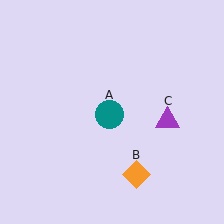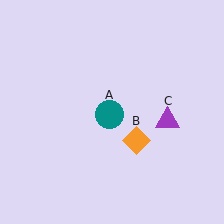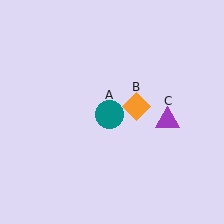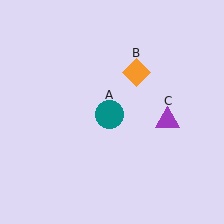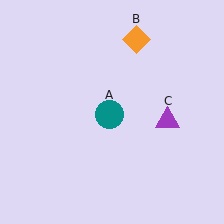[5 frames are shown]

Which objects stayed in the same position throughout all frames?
Teal circle (object A) and purple triangle (object C) remained stationary.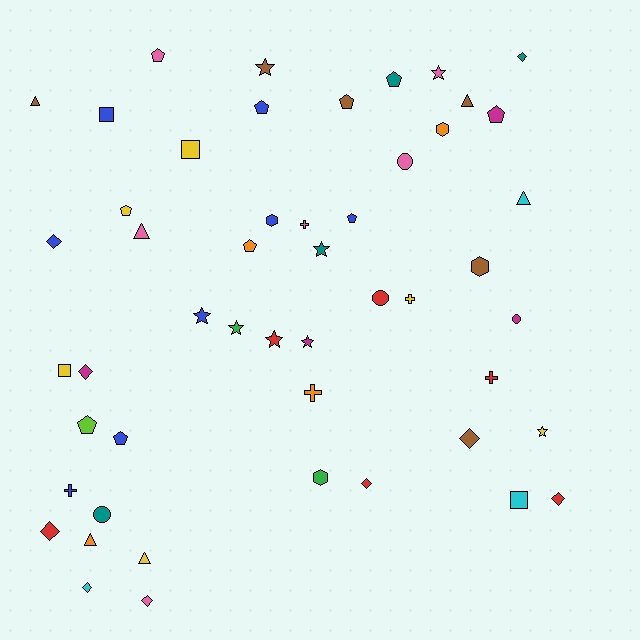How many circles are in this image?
There are 4 circles.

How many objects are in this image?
There are 50 objects.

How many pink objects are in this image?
There are 6 pink objects.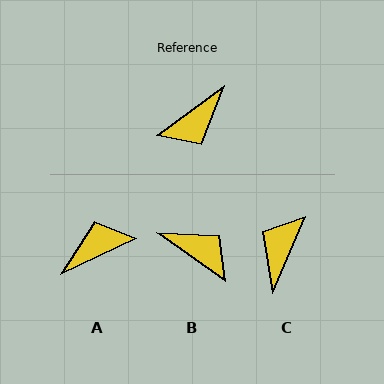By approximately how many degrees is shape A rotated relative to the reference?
Approximately 169 degrees counter-clockwise.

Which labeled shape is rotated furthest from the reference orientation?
A, about 169 degrees away.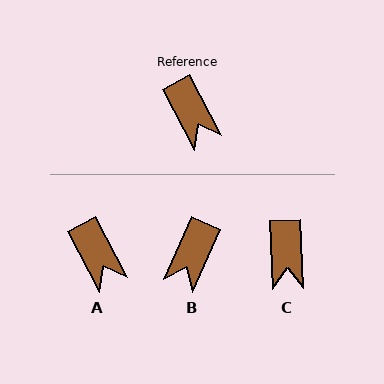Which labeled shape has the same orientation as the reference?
A.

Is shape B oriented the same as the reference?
No, it is off by about 52 degrees.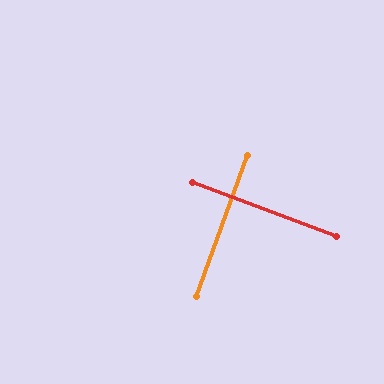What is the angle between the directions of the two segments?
Approximately 90 degrees.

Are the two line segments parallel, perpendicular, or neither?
Perpendicular — they meet at approximately 90°.